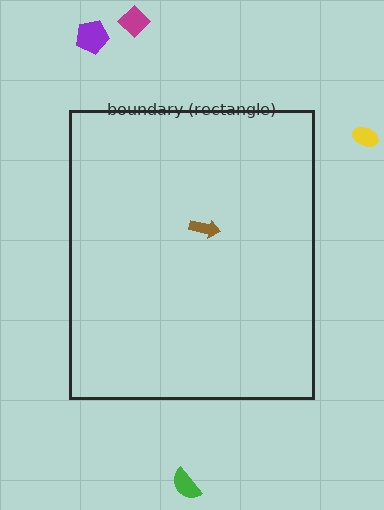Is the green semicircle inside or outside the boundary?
Outside.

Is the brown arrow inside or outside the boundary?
Inside.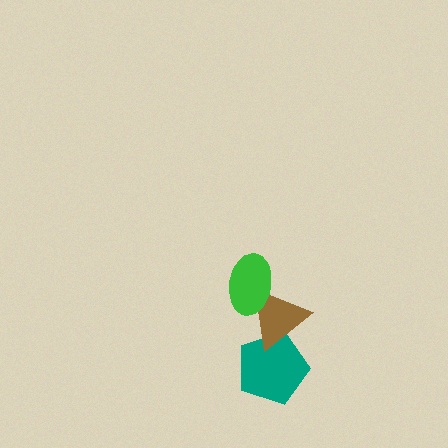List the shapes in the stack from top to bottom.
From top to bottom: the green ellipse, the brown triangle, the teal pentagon.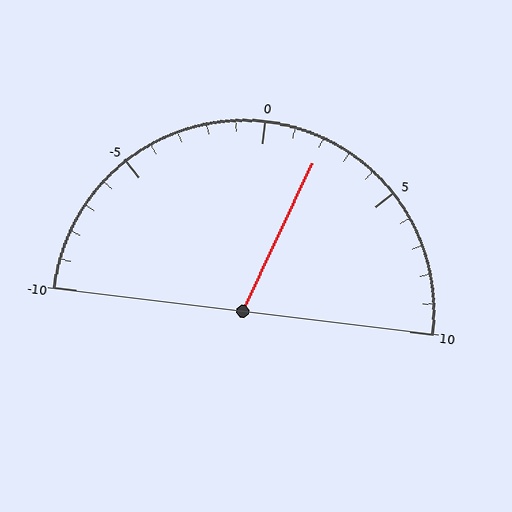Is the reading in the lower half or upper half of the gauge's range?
The reading is in the upper half of the range (-10 to 10).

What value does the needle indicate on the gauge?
The needle indicates approximately 2.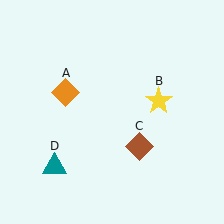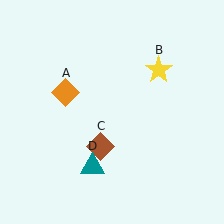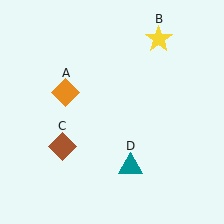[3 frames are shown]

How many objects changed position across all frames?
3 objects changed position: yellow star (object B), brown diamond (object C), teal triangle (object D).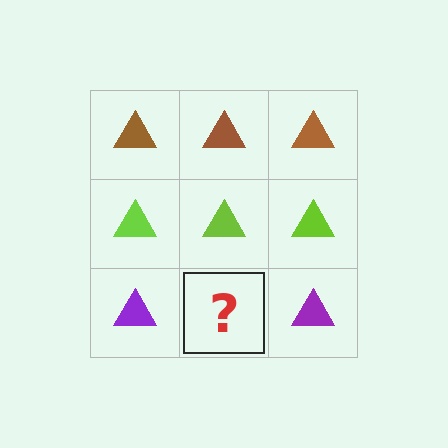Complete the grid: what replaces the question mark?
The question mark should be replaced with a purple triangle.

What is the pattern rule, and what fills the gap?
The rule is that each row has a consistent color. The gap should be filled with a purple triangle.